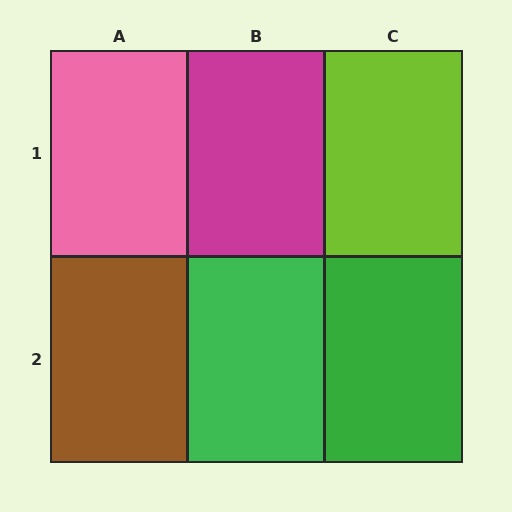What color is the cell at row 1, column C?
Lime.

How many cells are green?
2 cells are green.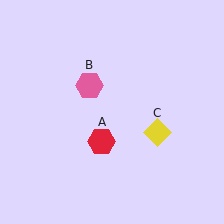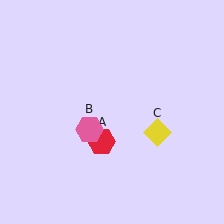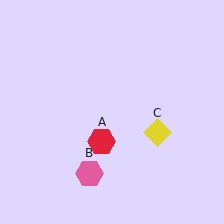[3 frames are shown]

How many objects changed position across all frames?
1 object changed position: pink hexagon (object B).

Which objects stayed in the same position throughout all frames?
Red hexagon (object A) and yellow diamond (object C) remained stationary.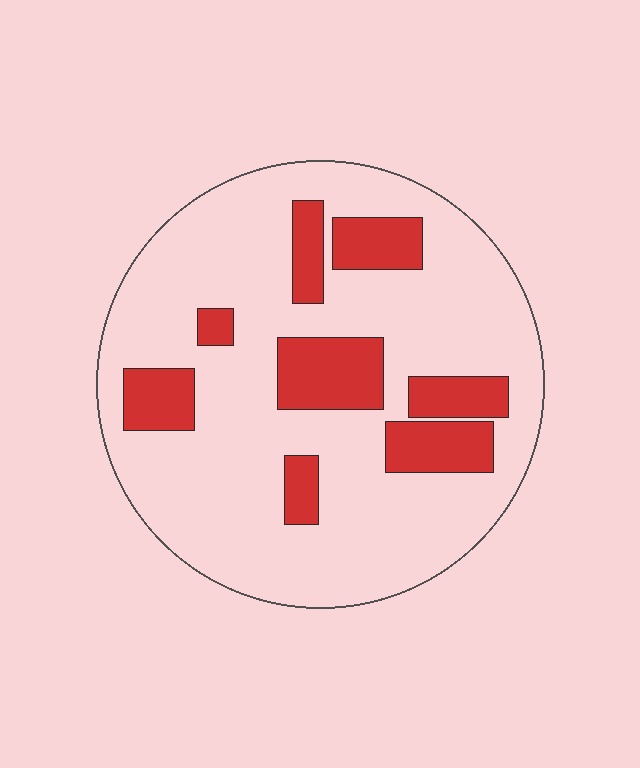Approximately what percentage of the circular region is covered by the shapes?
Approximately 20%.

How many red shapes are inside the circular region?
8.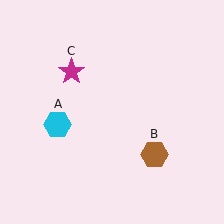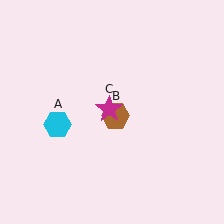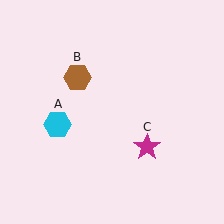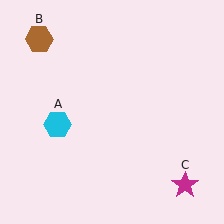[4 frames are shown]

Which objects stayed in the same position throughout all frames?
Cyan hexagon (object A) remained stationary.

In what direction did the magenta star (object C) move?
The magenta star (object C) moved down and to the right.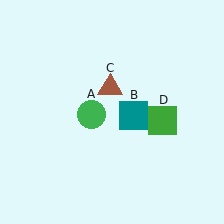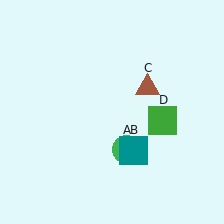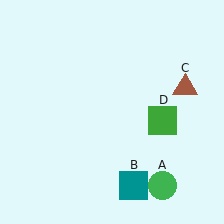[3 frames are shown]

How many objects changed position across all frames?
3 objects changed position: green circle (object A), teal square (object B), brown triangle (object C).